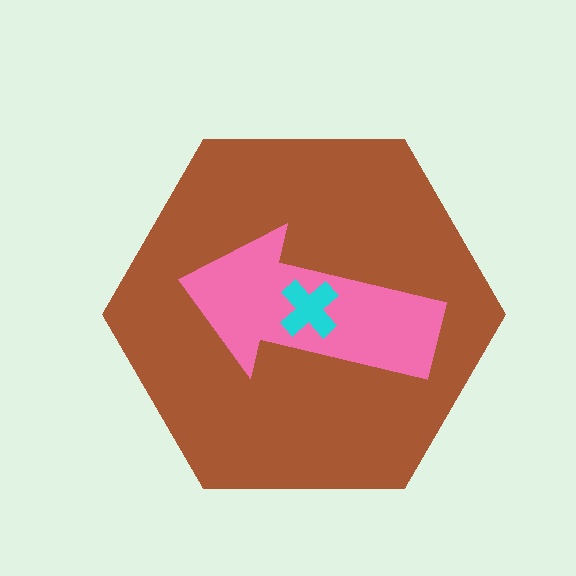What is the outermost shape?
The brown hexagon.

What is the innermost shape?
The cyan cross.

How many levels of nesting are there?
3.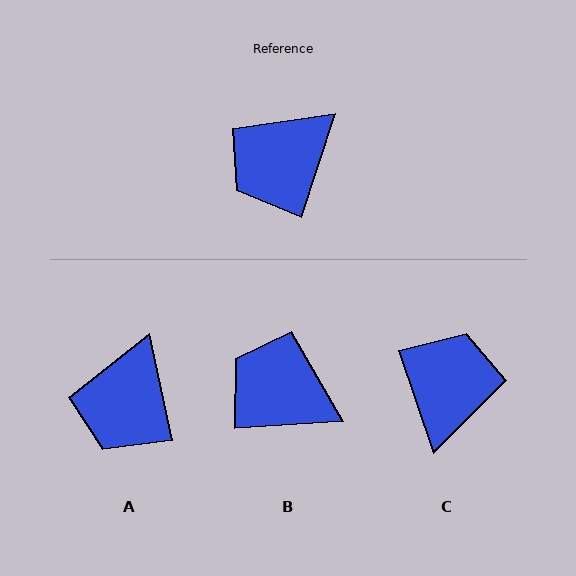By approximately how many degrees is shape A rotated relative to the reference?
Approximately 30 degrees counter-clockwise.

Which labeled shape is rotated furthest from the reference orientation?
C, about 143 degrees away.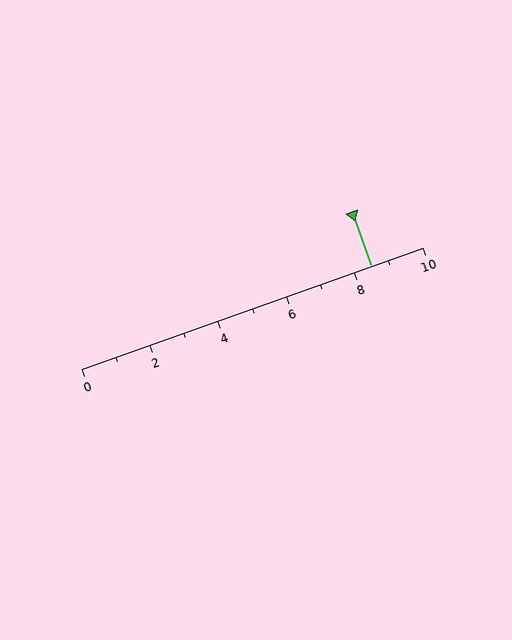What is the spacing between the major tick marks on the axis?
The major ticks are spaced 2 apart.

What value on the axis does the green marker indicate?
The marker indicates approximately 8.5.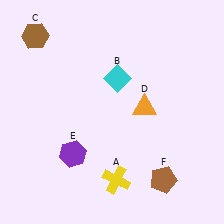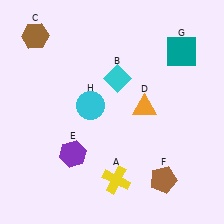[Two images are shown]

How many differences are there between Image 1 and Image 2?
There are 2 differences between the two images.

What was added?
A teal square (G), a cyan circle (H) were added in Image 2.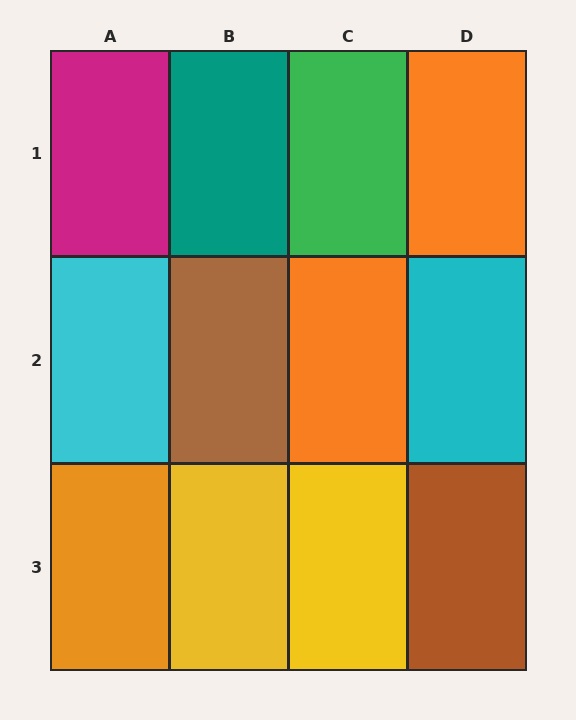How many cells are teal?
1 cell is teal.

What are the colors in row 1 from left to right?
Magenta, teal, green, orange.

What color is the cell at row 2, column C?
Orange.